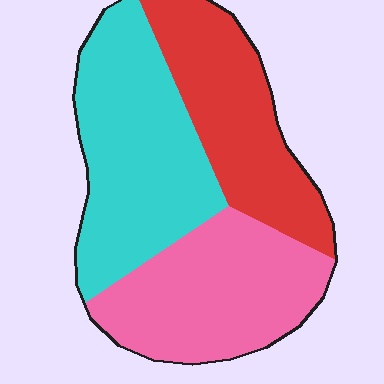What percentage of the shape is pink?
Pink covers about 35% of the shape.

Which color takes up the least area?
Red, at roughly 30%.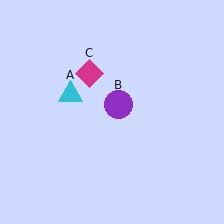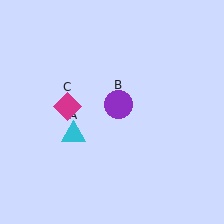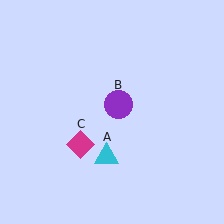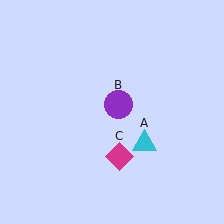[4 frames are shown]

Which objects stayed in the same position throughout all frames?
Purple circle (object B) remained stationary.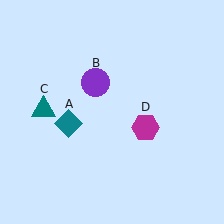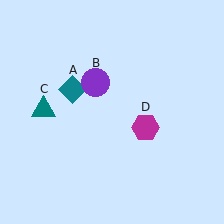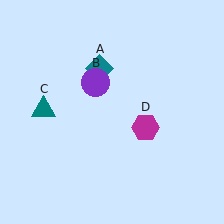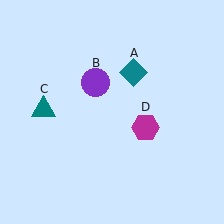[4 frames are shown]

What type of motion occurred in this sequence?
The teal diamond (object A) rotated clockwise around the center of the scene.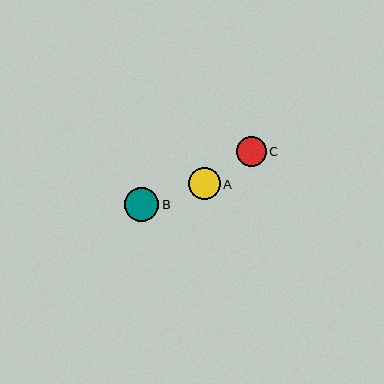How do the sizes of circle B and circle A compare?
Circle B and circle A are approximately the same size.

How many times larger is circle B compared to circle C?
Circle B is approximately 1.1 times the size of circle C.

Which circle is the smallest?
Circle C is the smallest with a size of approximately 30 pixels.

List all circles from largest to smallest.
From largest to smallest: B, A, C.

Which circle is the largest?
Circle B is the largest with a size of approximately 34 pixels.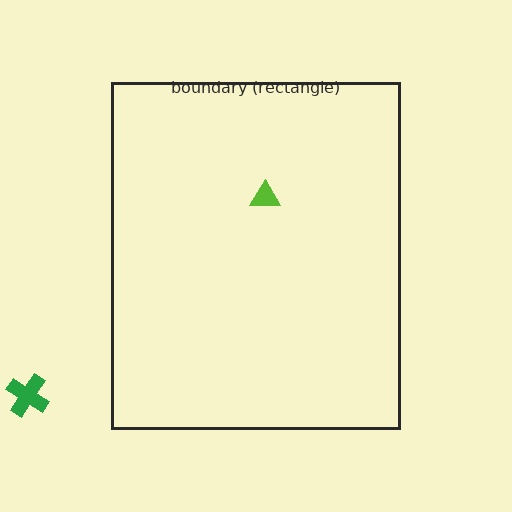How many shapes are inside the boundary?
1 inside, 1 outside.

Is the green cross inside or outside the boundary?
Outside.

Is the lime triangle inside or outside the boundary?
Inside.